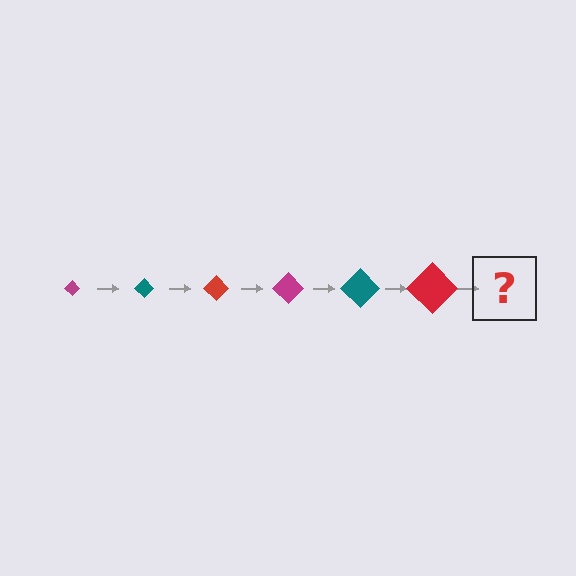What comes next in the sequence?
The next element should be a magenta diamond, larger than the previous one.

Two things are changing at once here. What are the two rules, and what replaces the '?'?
The two rules are that the diamond grows larger each step and the color cycles through magenta, teal, and red. The '?' should be a magenta diamond, larger than the previous one.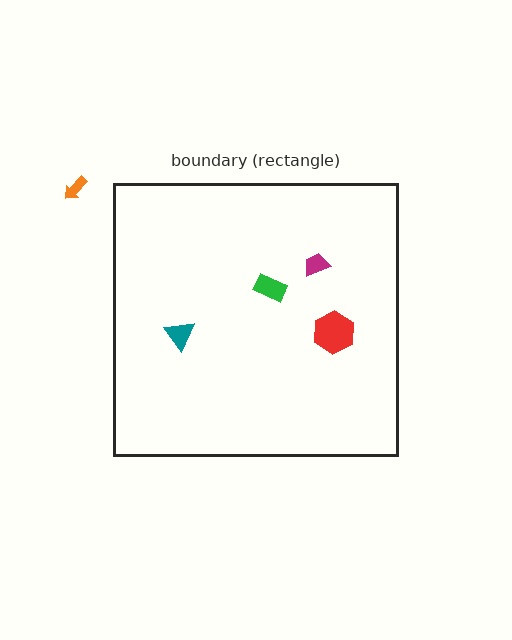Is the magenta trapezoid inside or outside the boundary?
Inside.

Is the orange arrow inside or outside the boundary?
Outside.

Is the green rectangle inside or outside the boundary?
Inside.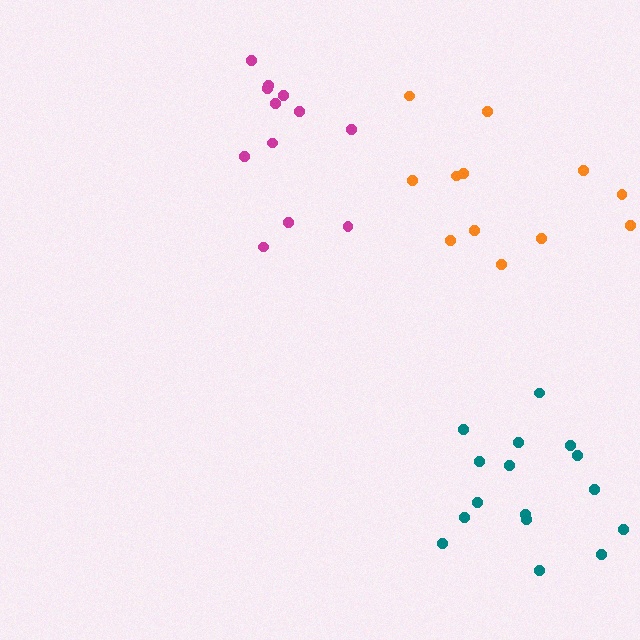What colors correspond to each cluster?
The clusters are colored: orange, magenta, teal.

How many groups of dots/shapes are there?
There are 3 groups.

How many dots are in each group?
Group 1: 12 dots, Group 2: 12 dots, Group 3: 16 dots (40 total).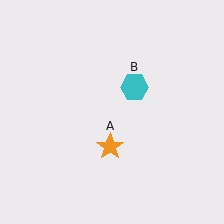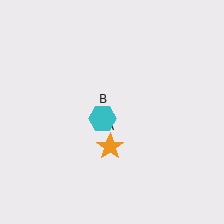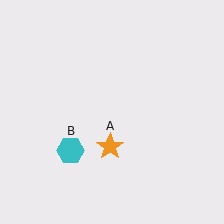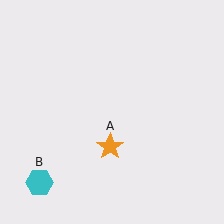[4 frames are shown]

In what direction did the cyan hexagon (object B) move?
The cyan hexagon (object B) moved down and to the left.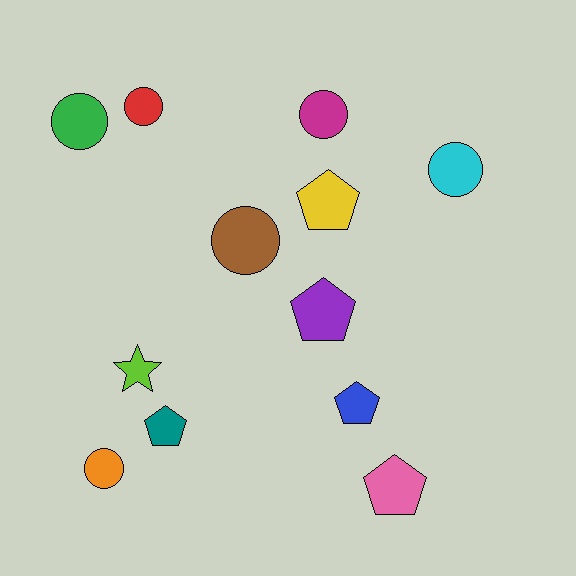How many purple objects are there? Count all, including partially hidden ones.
There is 1 purple object.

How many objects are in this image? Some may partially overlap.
There are 12 objects.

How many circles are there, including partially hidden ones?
There are 6 circles.